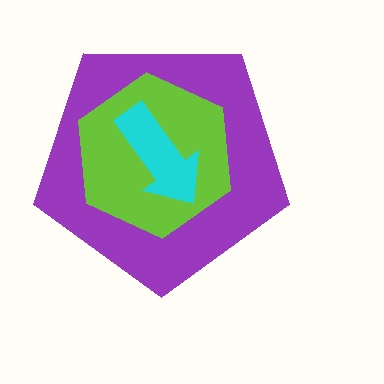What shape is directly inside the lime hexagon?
The cyan arrow.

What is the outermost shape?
The purple pentagon.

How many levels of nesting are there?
3.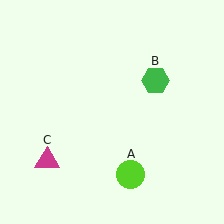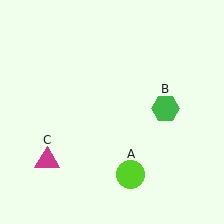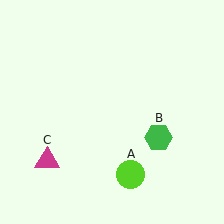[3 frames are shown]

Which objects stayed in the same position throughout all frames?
Lime circle (object A) and magenta triangle (object C) remained stationary.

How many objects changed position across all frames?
1 object changed position: green hexagon (object B).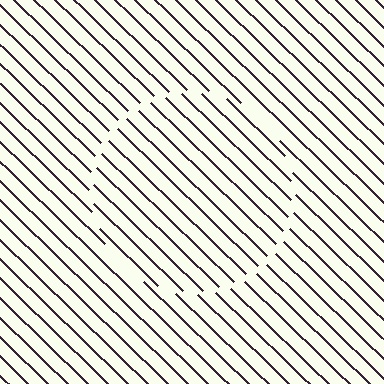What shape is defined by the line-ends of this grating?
An illusory circle. The interior of the shape contains the same grating, shifted by half a period — the contour is defined by the phase discontinuity where line-ends from the inner and outer gratings abut.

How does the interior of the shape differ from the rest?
The interior of the shape contains the same grating, shifted by half a period — the contour is defined by the phase discontinuity where line-ends from the inner and outer gratings abut.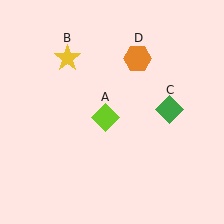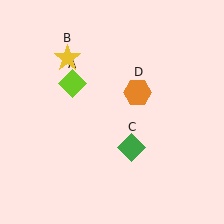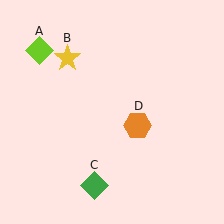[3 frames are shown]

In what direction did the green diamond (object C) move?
The green diamond (object C) moved down and to the left.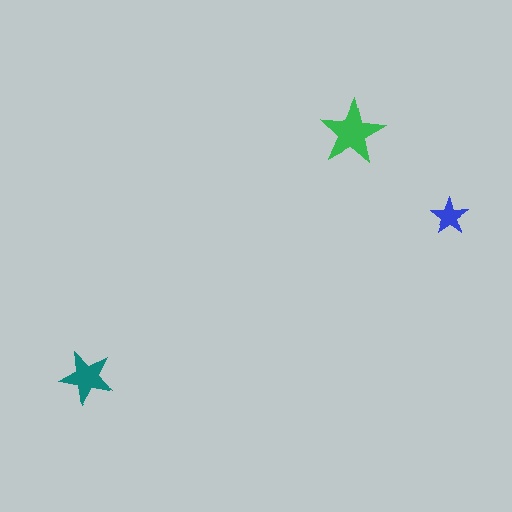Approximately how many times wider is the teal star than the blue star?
About 1.5 times wider.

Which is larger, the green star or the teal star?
The green one.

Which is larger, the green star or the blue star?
The green one.